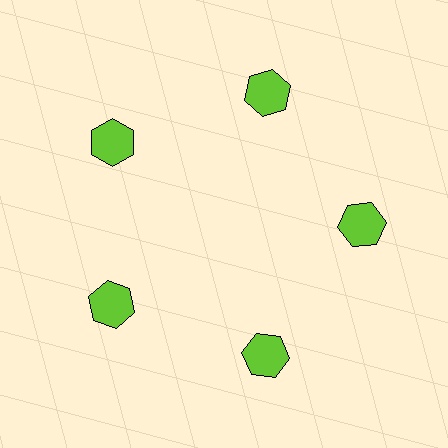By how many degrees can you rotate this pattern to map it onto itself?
The pattern maps onto itself every 72 degrees of rotation.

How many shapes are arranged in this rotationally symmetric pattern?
There are 5 shapes, arranged in 5 groups of 1.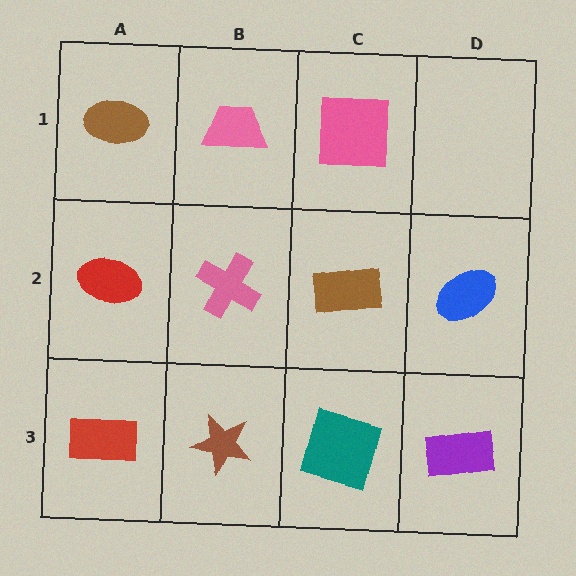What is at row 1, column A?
A brown ellipse.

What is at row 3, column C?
A teal square.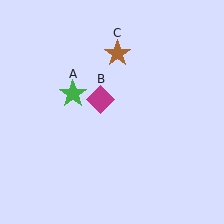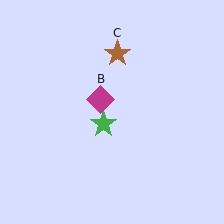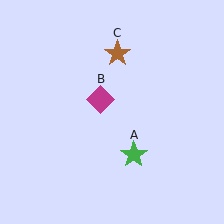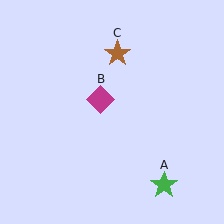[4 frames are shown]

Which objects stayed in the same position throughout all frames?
Magenta diamond (object B) and brown star (object C) remained stationary.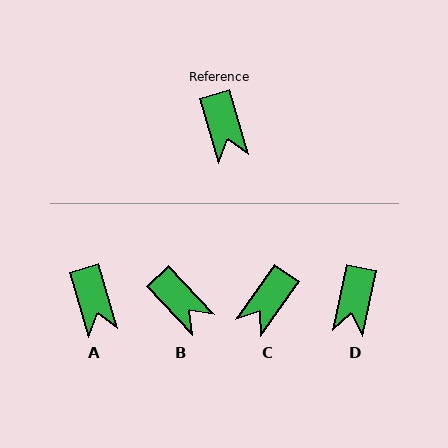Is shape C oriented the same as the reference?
No, it is off by about 51 degrees.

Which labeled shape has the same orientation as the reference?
A.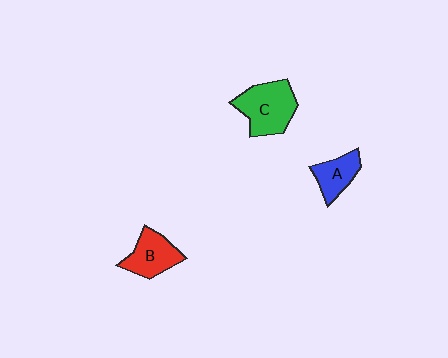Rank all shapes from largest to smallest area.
From largest to smallest: C (green), B (red), A (blue).